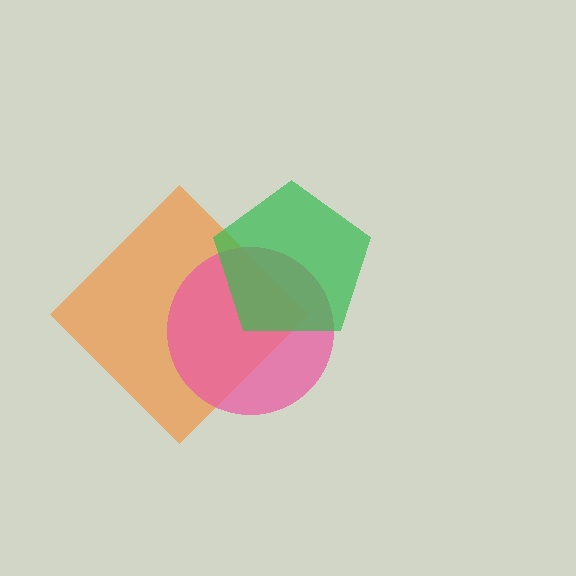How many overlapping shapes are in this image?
There are 3 overlapping shapes in the image.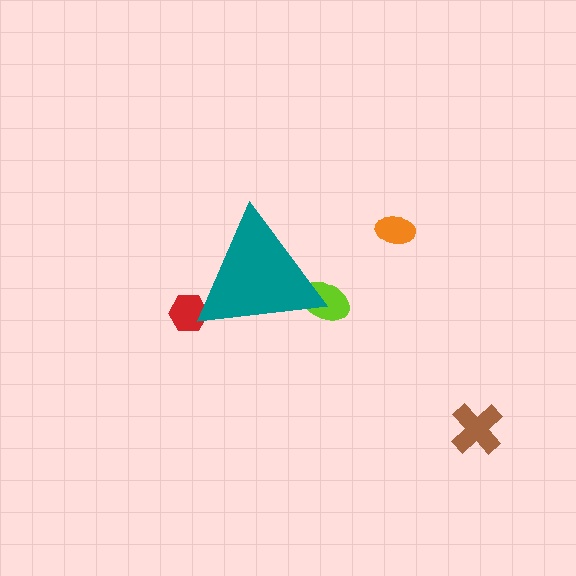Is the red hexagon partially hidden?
Yes, the red hexagon is partially hidden behind the teal triangle.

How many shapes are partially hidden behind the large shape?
2 shapes are partially hidden.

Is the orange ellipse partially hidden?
No, the orange ellipse is fully visible.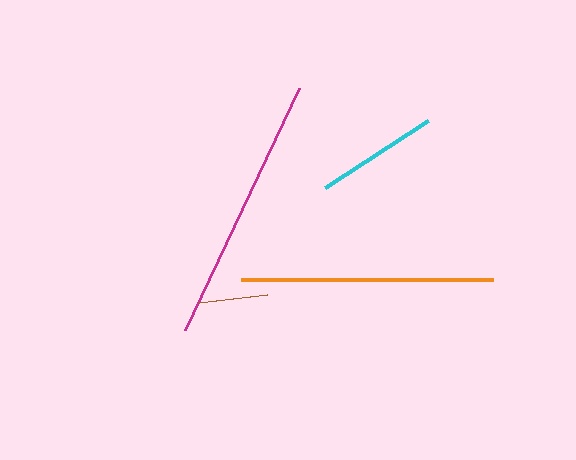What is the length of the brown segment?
The brown segment is approximately 68 pixels long.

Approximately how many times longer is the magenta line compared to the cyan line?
The magenta line is approximately 2.2 times the length of the cyan line.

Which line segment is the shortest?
The brown line is the shortest at approximately 68 pixels.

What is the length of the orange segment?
The orange segment is approximately 252 pixels long.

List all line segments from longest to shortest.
From longest to shortest: magenta, orange, cyan, brown.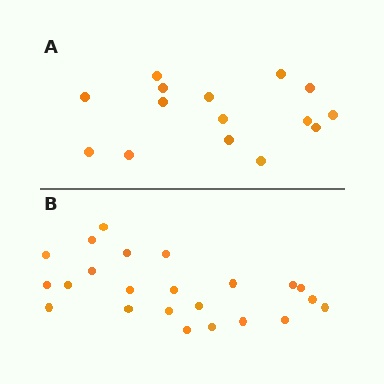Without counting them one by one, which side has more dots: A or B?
Region B (the bottom region) has more dots.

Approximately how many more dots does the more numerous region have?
Region B has roughly 8 or so more dots than region A.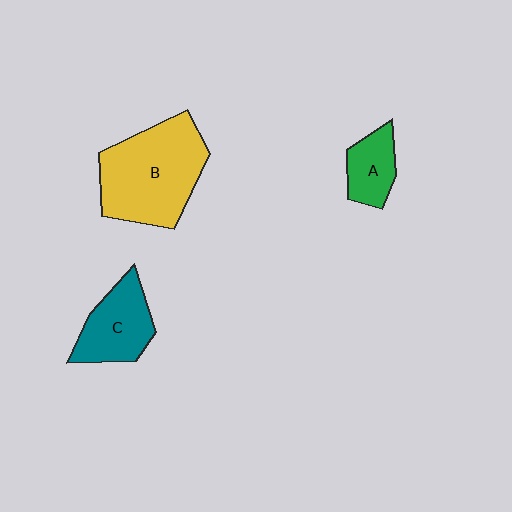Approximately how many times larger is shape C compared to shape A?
Approximately 1.5 times.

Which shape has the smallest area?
Shape A (green).